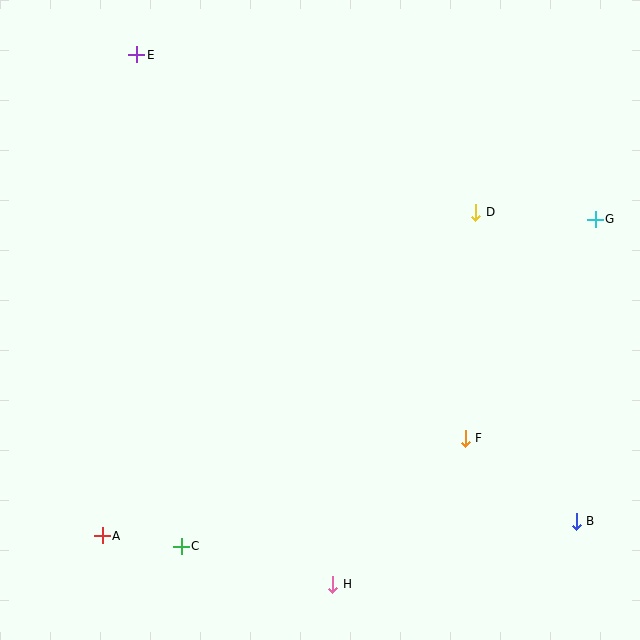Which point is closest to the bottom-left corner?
Point A is closest to the bottom-left corner.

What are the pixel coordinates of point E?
Point E is at (137, 55).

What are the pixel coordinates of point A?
Point A is at (102, 536).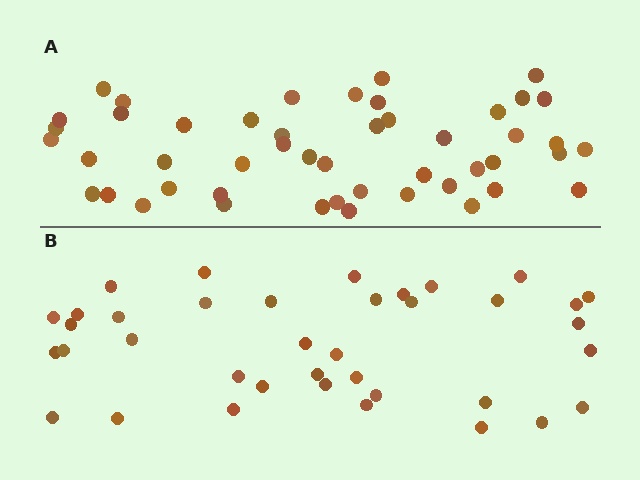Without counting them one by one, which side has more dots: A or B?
Region A (the top region) has more dots.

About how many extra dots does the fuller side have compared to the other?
Region A has roughly 10 or so more dots than region B.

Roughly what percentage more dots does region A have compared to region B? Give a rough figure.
About 25% more.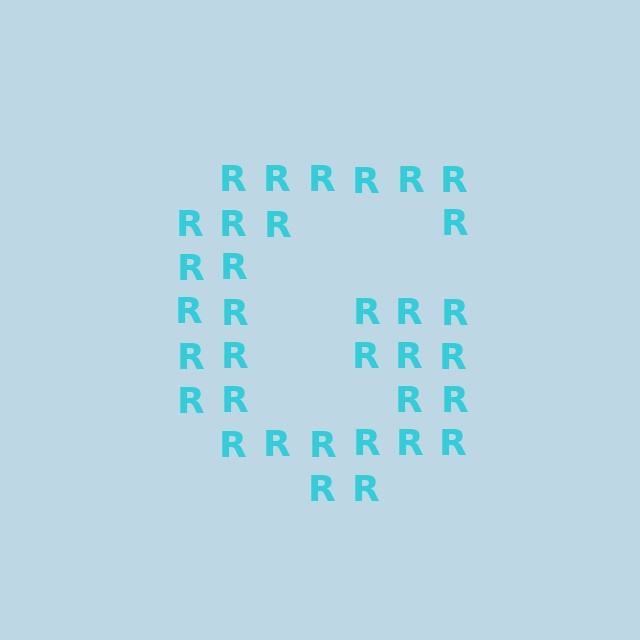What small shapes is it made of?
It is made of small letter R's.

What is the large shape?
The large shape is the letter G.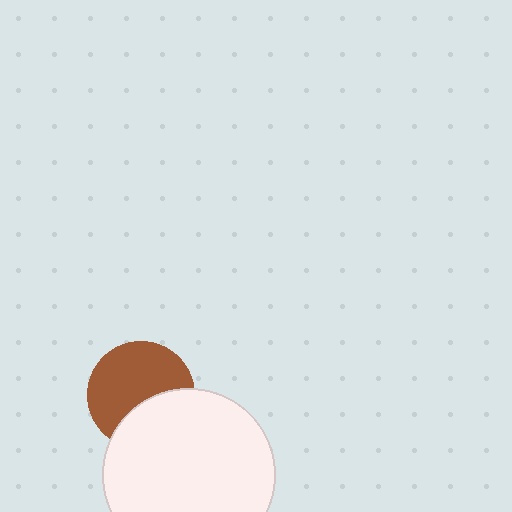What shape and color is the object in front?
The object in front is a white circle.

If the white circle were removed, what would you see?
You would see the complete brown circle.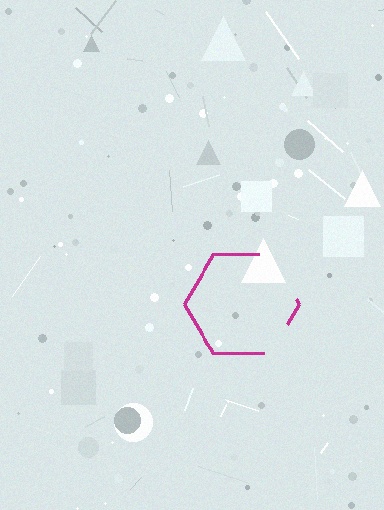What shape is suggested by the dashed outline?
The dashed outline suggests a hexagon.